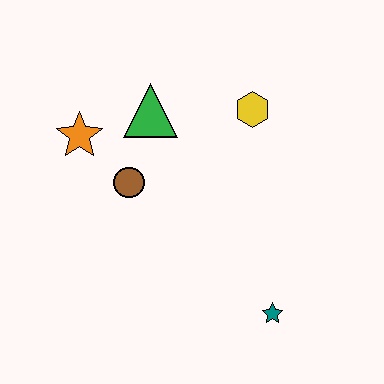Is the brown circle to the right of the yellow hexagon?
No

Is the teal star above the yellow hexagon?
No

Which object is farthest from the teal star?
The orange star is farthest from the teal star.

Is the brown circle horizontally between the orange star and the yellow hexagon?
Yes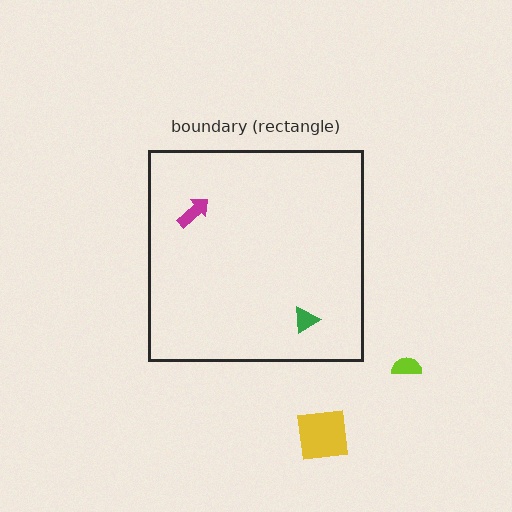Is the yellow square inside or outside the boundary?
Outside.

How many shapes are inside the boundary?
2 inside, 2 outside.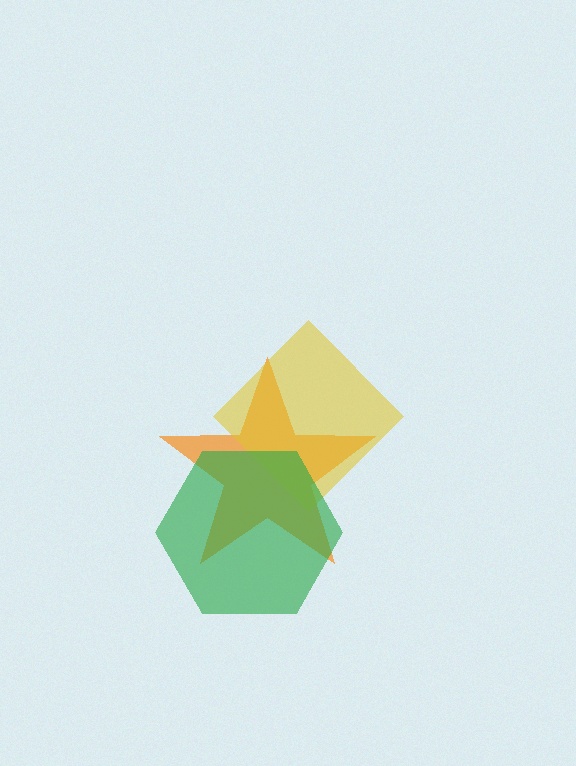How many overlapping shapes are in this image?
There are 3 overlapping shapes in the image.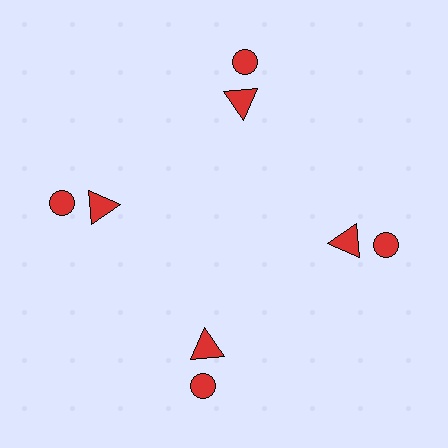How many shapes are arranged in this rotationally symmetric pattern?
There are 8 shapes, arranged in 4 groups of 2.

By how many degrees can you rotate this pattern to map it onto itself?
The pattern maps onto itself every 90 degrees of rotation.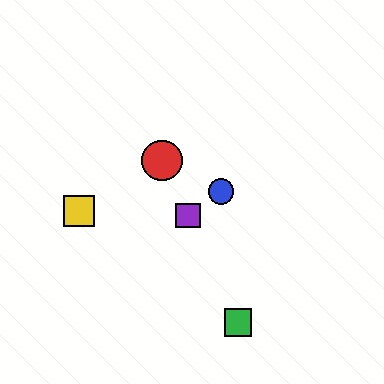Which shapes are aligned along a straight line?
The red circle, the green square, the purple square are aligned along a straight line.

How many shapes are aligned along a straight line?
3 shapes (the red circle, the green square, the purple square) are aligned along a straight line.